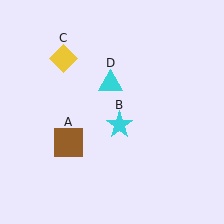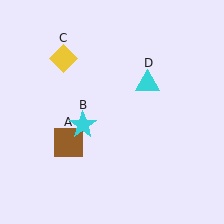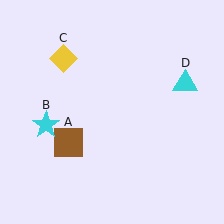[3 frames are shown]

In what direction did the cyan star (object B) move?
The cyan star (object B) moved left.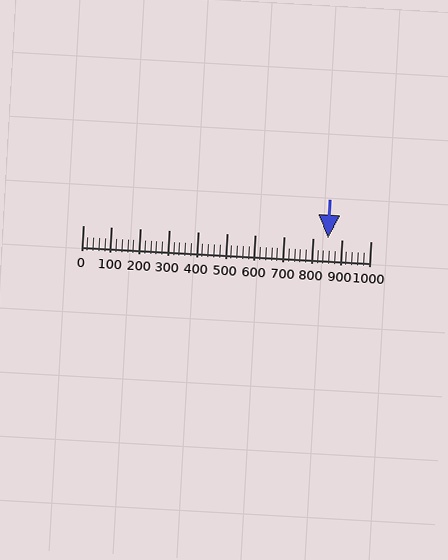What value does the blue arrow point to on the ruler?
The blue arrow points to approximately 852.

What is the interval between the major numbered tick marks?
The major tick marks are spaced 100 units apart.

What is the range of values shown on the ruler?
The ruler shows values from 0 to 1000.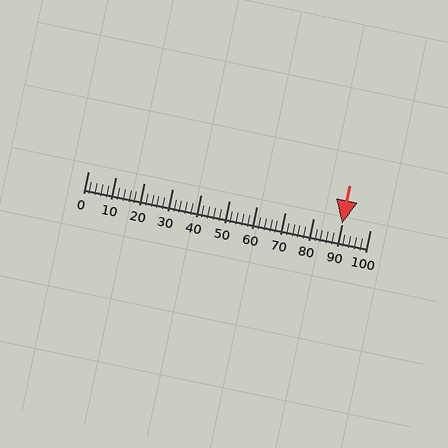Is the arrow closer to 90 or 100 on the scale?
The arrow is closer to 90.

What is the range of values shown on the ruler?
The ruler shows values from 0 to 100.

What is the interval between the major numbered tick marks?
The major tick marks are spaced 10 units apart.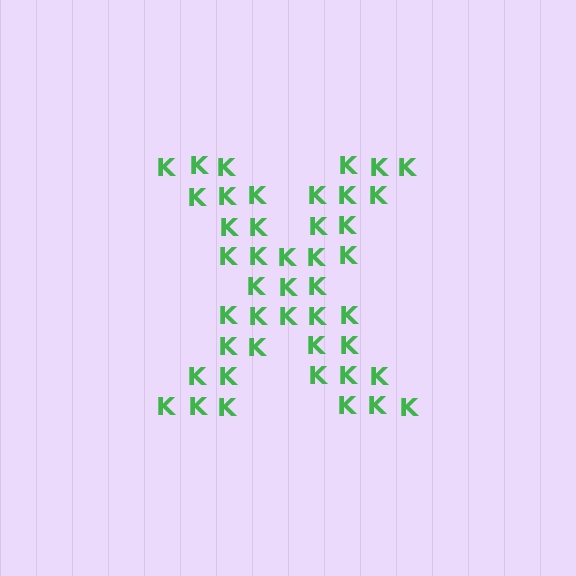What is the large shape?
The large shape is the letter X.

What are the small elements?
The small elements are letter K's.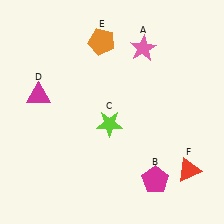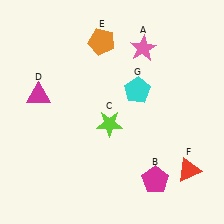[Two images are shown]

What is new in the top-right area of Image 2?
A cyan pentagon (G) was added in the top-right area of Image 2.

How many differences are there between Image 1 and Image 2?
There is 1 difference between the two images.